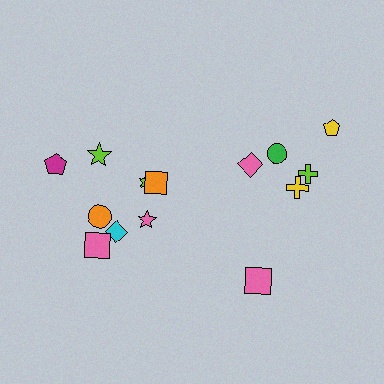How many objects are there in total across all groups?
There are 14 objects.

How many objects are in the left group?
There are 8 objects.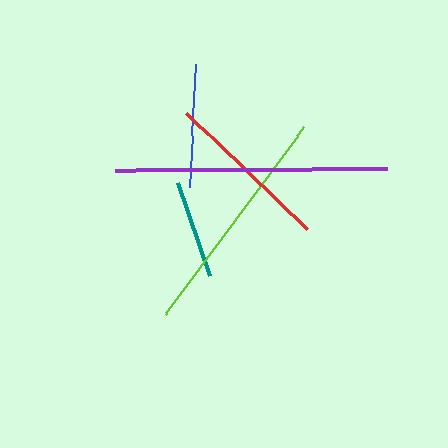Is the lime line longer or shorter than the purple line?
The purple line is longer than the lime line.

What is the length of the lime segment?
The lime segment is approximately 234 pixels long.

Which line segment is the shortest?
The teal line is the shortest at approximately 98 pixels.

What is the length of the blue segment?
The blue segment is approximately 123 pixels long.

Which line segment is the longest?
The purple line is the longest at approximately 273 pixels.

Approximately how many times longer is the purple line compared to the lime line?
The purple line is approximately 1.2 times the length of the lime line.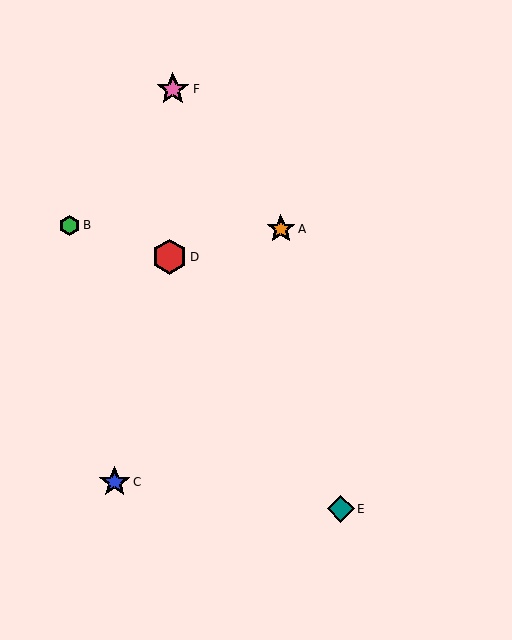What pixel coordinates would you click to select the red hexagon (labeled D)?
Click at (169, 257) to select the red hexagon D.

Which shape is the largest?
The red hexagon (labeled D) is the largest.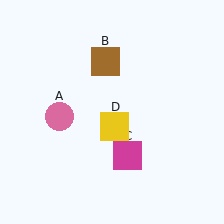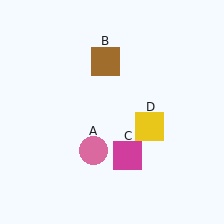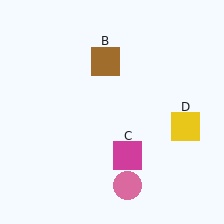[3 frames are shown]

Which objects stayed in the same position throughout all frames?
Brown square (object B) and magenta square (object C) remained stationary.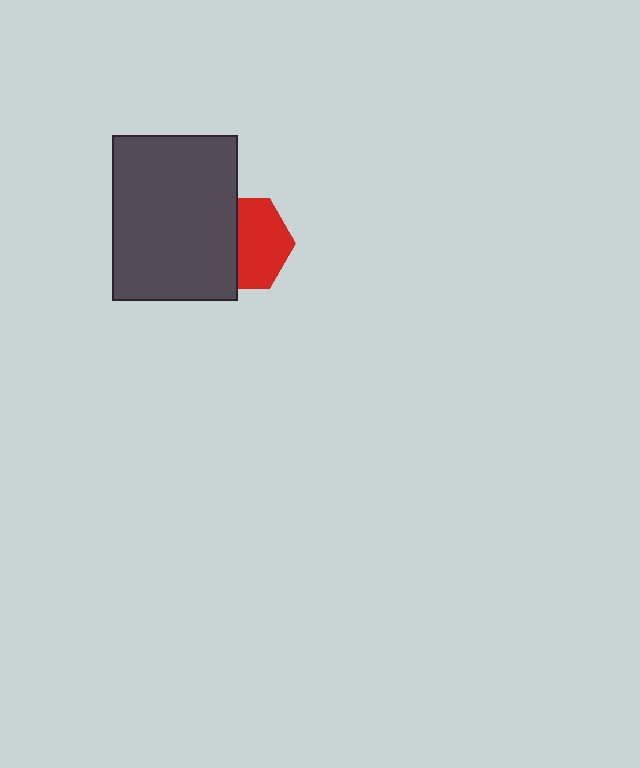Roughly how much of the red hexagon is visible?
About half of it is visible (roughly 58%).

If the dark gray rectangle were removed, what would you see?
You would see the complete red hexagon.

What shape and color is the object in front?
The object in front is a dark gray rectangle.